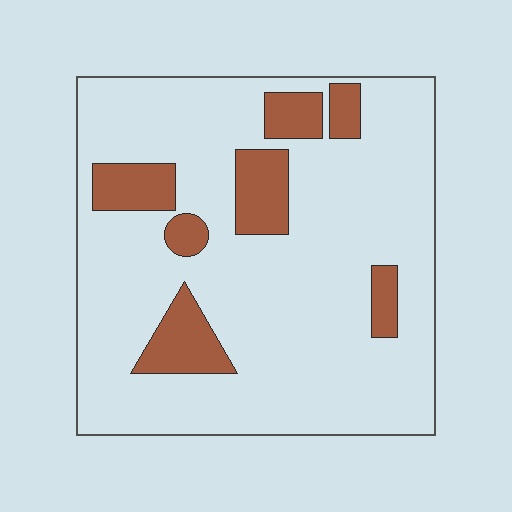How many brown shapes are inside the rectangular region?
7.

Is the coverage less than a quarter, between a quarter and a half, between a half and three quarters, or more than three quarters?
Less than a quarter.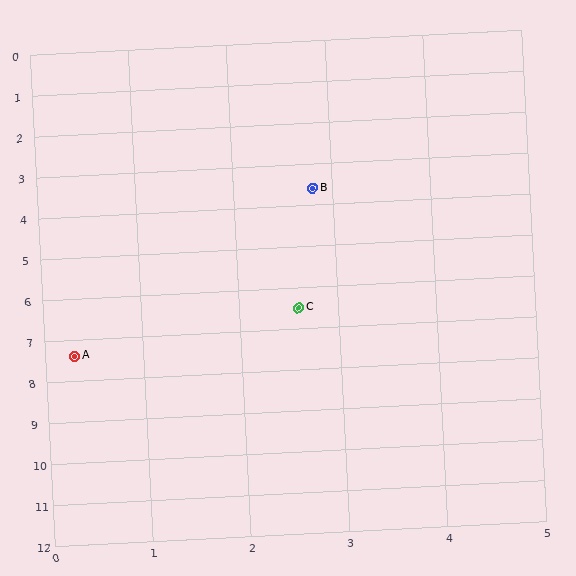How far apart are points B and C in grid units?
Points B and C are about 2.9 grid units apart.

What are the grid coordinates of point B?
Point B is at approximately (2.8, 3.6).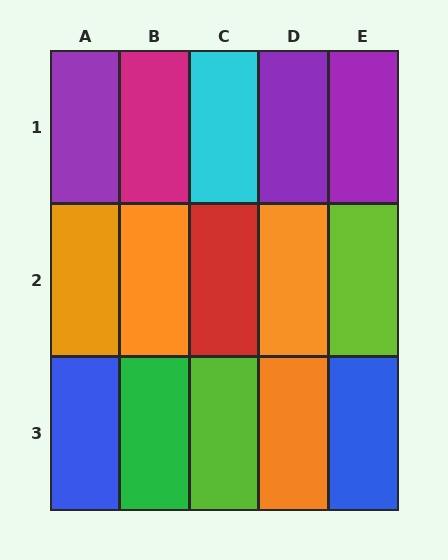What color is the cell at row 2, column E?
Lime.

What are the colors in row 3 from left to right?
Blue, green, lime, orange, blue.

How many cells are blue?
2 cells are blue.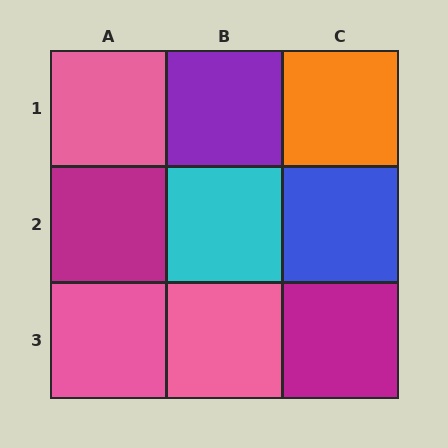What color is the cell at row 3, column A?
Pink.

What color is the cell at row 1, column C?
Orange.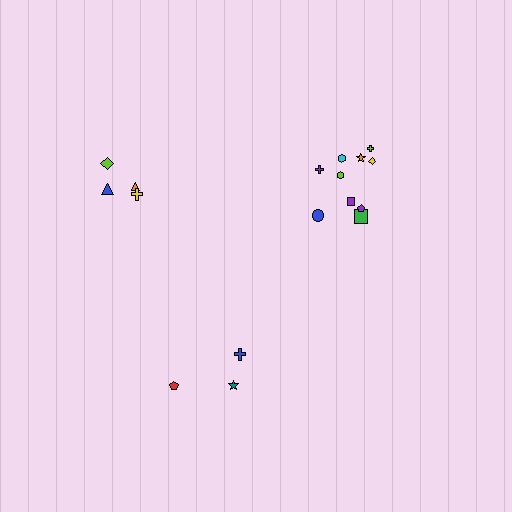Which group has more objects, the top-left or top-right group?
The top-right group.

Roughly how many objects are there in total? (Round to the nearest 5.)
Roughly 15 objects in total.